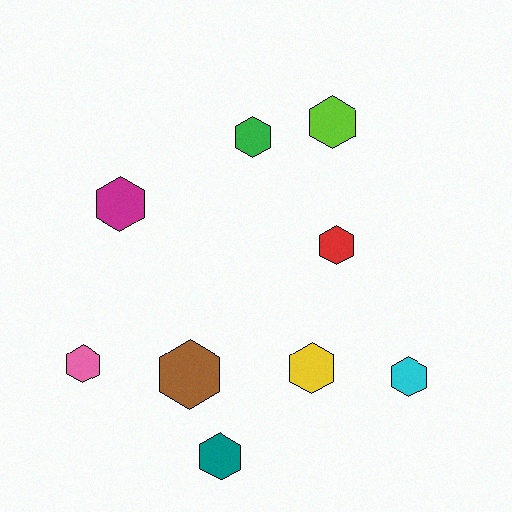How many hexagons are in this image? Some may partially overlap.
There are 9 hexagons.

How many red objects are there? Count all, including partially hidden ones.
There is 1 red object.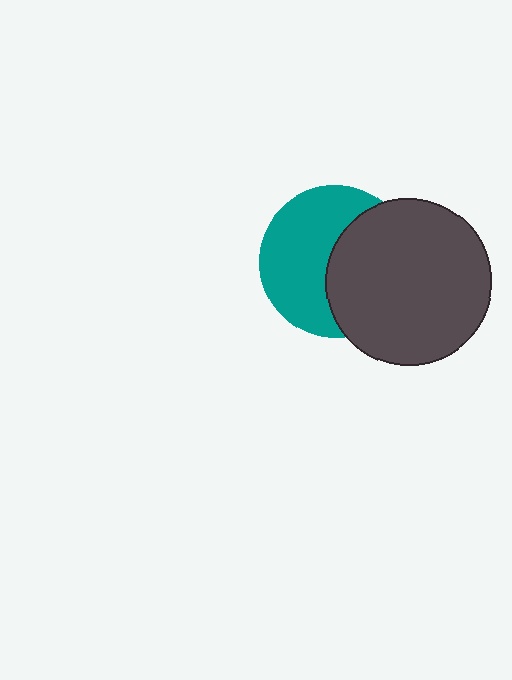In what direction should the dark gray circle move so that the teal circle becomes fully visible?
The dark gray circle should move right. That is the shortest direction to clear the overlap and leave the teal circle fully visible.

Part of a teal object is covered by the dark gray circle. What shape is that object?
It is a circle.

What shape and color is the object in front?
The object in front is a dark gray circle.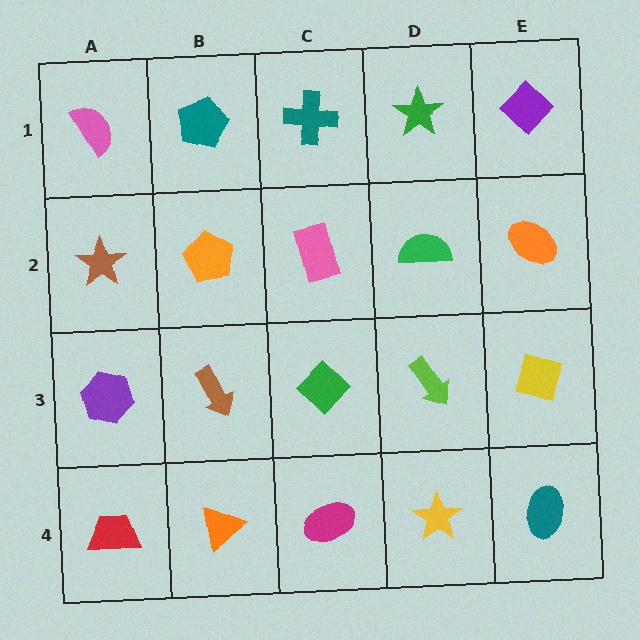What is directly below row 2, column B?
A brown arrow.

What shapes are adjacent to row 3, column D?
A green semicircle (row 2, column D), a yellow star (row 4, column D), a green diamond (row 3, column C), a yellow diamond (row 3, column E).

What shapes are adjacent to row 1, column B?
An orange pentagon (row 2, column B), a pink semicircle (row 1, column A), a teal cross (row 1, column C).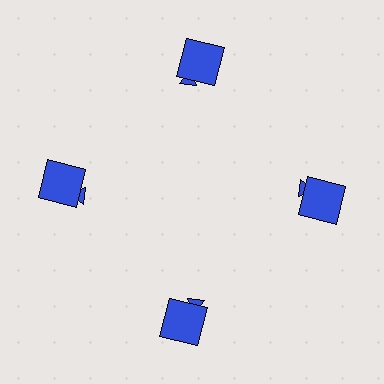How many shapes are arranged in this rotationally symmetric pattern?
There are 8 shapes, arranged in 4 groups of 2.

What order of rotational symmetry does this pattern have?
This pattern has 4-fold rotational symmetry.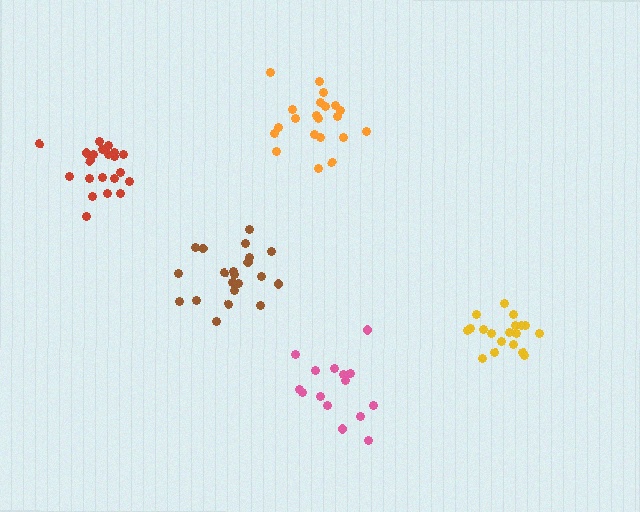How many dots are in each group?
Group 1: 19 dots, Group 2: 15 dots, Group 3: 21 dots, Group 4: 21 dots, Group 5: 21 dots (97 total).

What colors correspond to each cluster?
The clusters are colored: yellow, pink, brown, orange, red.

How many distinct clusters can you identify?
There are 5 distinct clusters.